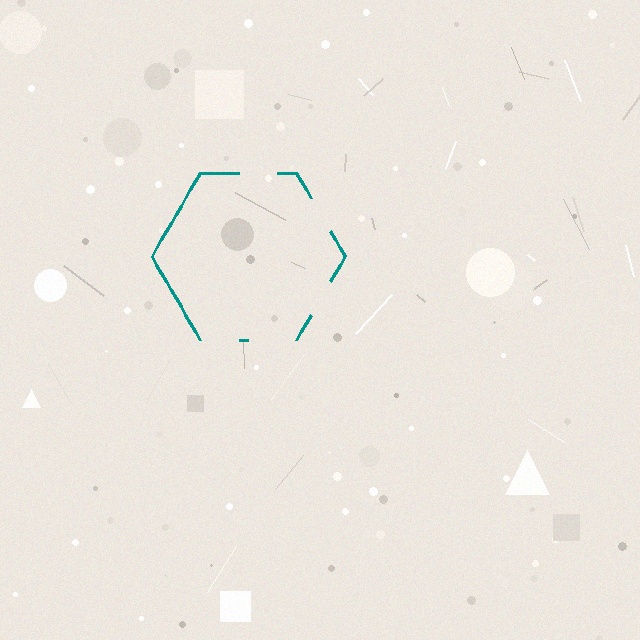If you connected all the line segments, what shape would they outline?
They would outline a hexagon.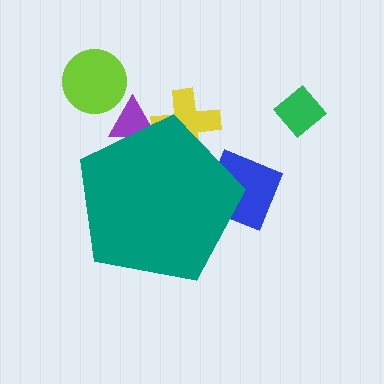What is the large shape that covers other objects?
A teal pentagon.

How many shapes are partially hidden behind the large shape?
3 shapes are partially hidden.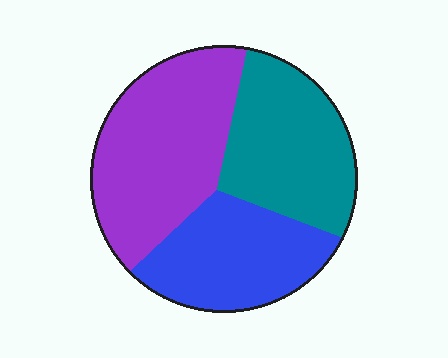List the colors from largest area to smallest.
From largest to smallest: purple, teal, blue.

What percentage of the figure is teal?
Teal covers around 30% of the figure.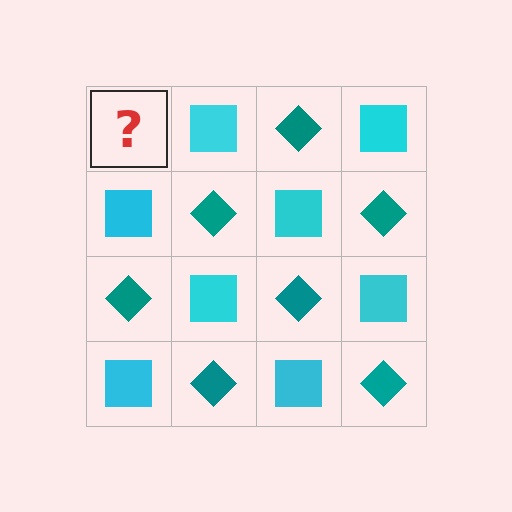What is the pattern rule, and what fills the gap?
The rule is that it alternates teal diamond and cyan square in a checkerboard pattern. The gap should be filled with a teal diamond.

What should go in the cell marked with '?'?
The missing cell should contain a teal diamond.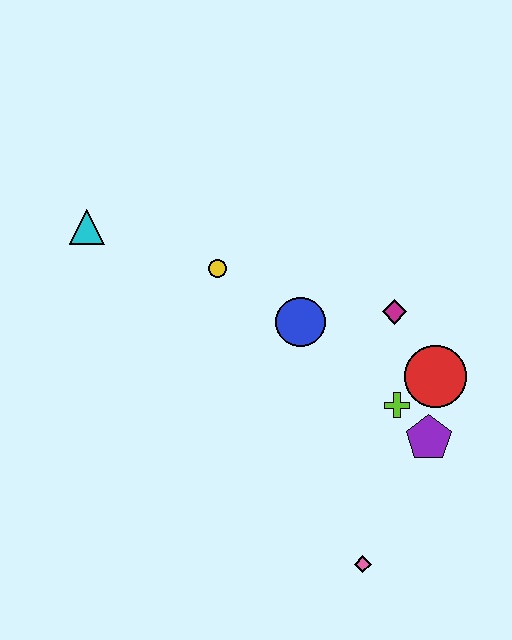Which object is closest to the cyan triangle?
The yellow circle is closest to the cyan triangle.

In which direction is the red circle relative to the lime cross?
The red circle is to the right of the lime cross.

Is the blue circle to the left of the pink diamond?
Yes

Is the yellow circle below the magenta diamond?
No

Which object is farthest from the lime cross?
The cyan triangle is farthest from the lime cross.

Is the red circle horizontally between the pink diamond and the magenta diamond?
No